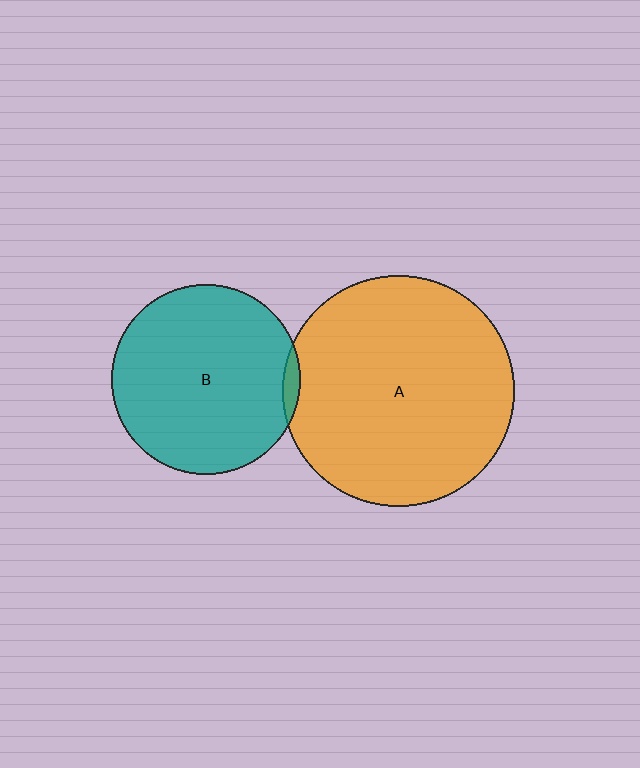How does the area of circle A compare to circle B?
Approximately 1.5 times.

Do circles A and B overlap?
Yes.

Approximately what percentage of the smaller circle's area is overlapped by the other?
Approximately 5%.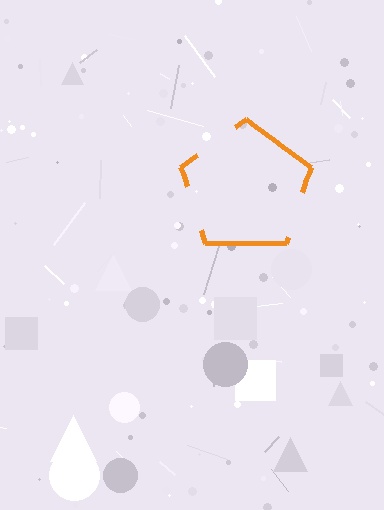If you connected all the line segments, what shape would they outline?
They would outline a pentagon.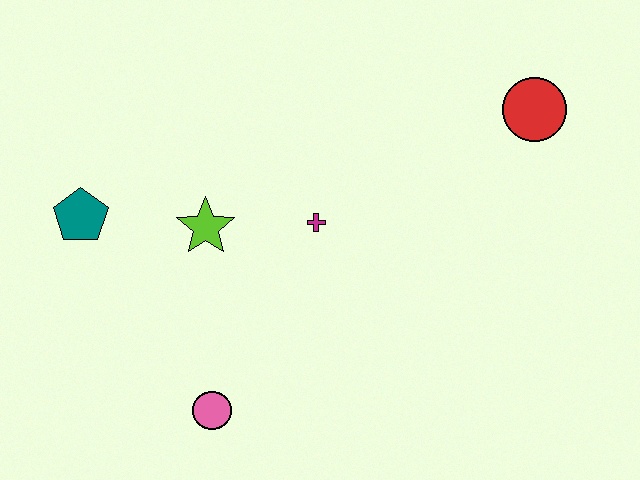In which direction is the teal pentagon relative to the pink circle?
The teal pentagon is above the pink circle.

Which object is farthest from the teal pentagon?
The red circle is farthest from the teal pentagon.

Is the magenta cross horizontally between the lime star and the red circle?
Yes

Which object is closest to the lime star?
The magenta cross is closest to the lime star.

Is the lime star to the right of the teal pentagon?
Yes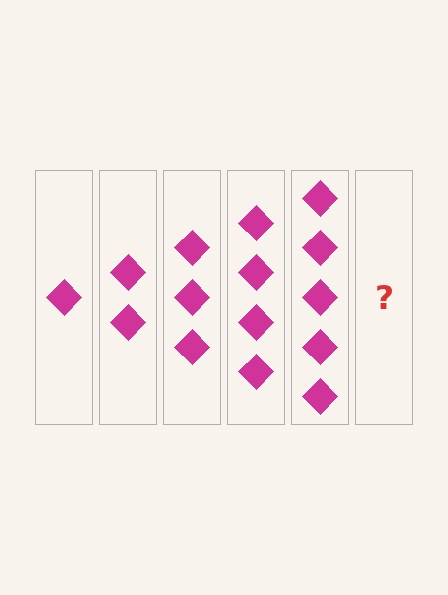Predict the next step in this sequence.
The next step is 6 diamonds.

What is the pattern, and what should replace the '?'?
The pattern is that each step adds one more diamond. The '?' should be 6 diamonds.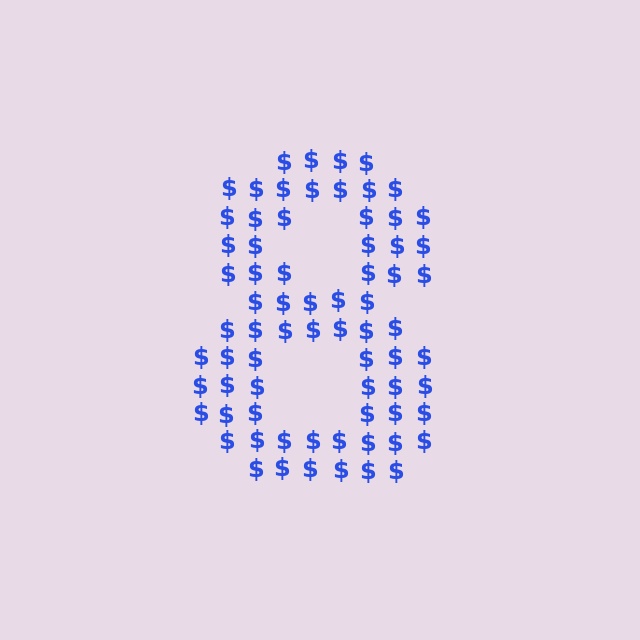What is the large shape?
The large shape is the digit 8.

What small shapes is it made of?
It is made of small dollar signs.